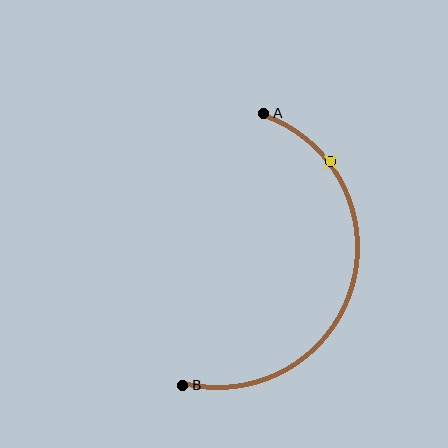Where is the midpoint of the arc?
The arc midpoint is the point on the curve farthest from the straight line joining A and B. It sits to the right of that line.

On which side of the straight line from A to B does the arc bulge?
The arc bulges to the right of the straight line connecting A and B.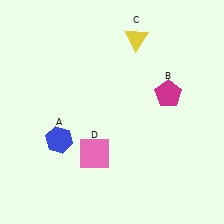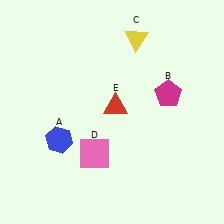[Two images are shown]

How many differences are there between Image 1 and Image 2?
There is 1 difference between the two images.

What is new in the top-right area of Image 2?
A red triangle (E) was added in the top-right area of Image 2.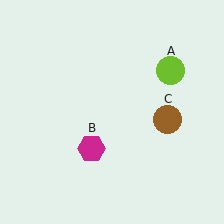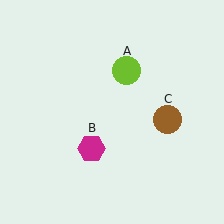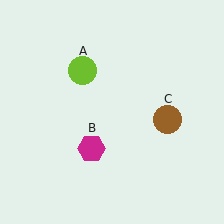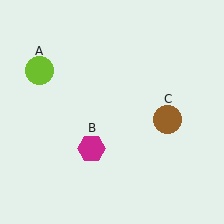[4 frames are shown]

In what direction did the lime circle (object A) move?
The lime circle (object A) moved left.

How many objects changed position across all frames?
1 object changed position: lime circle (object A).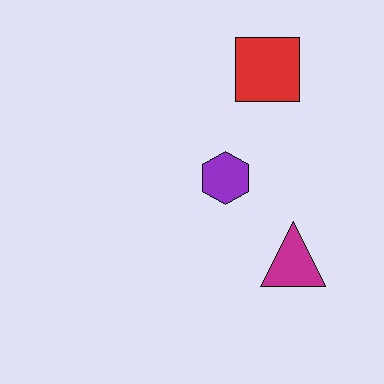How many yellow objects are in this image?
There are no yellow objects.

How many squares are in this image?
There is 1 square.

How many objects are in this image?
There are 3 objects.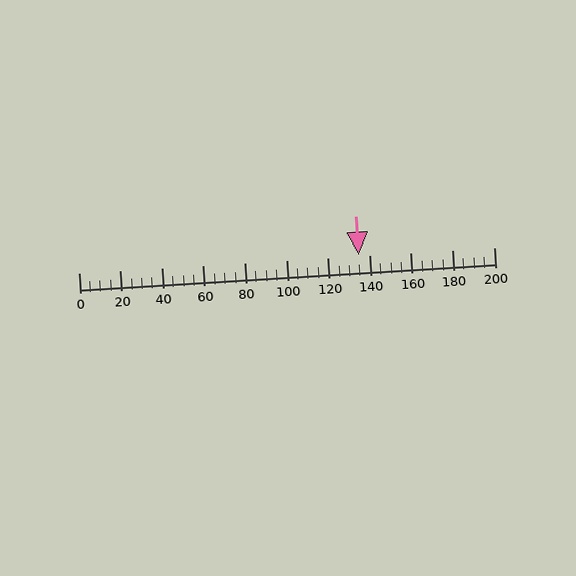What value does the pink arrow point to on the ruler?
The pink arrow points to approximately 135.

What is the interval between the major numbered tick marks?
The major tick marks are spaced 20 units apart.